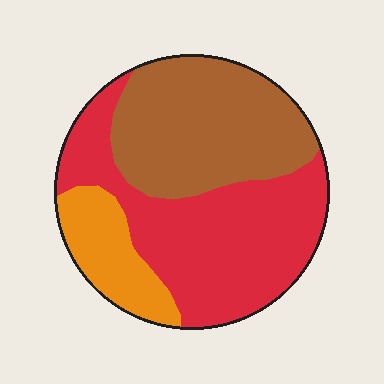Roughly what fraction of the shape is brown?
Brown covers roughly 40% of the shape.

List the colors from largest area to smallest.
From largest to smallest: red, brown, orange.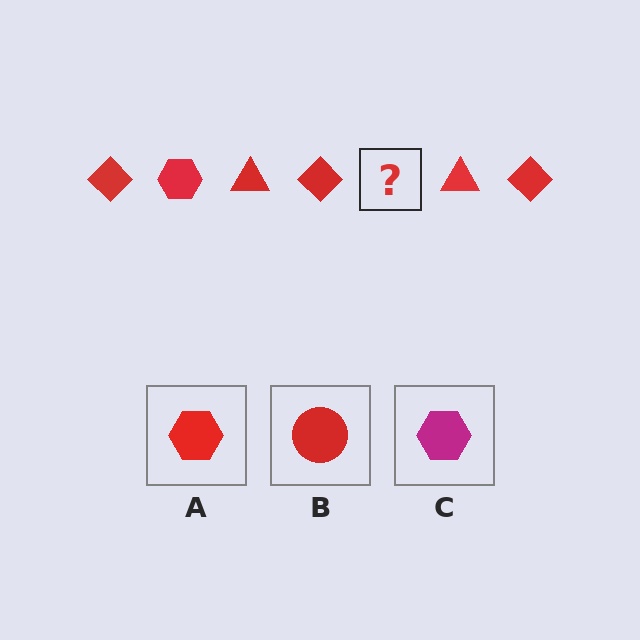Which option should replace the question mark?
Option A.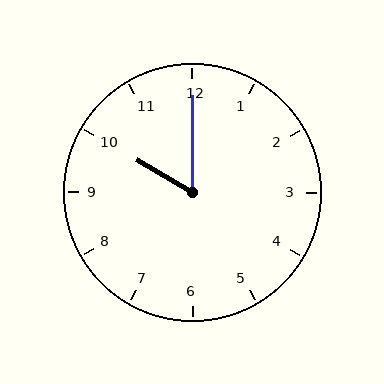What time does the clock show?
10:00.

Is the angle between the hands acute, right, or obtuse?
It is acute.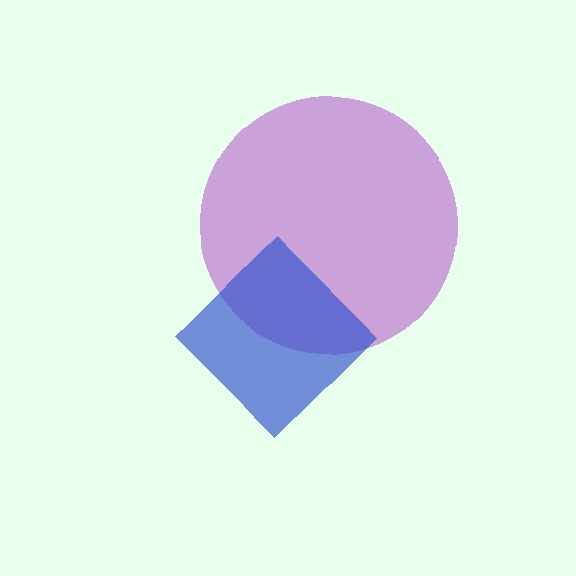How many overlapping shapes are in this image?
There are 2 overlapping shapes in the image.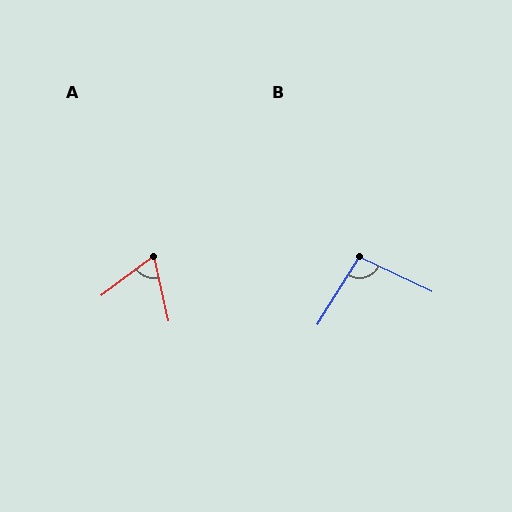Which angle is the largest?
B, at approximately 97 degrees.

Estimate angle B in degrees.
Approximately 97 degrees.